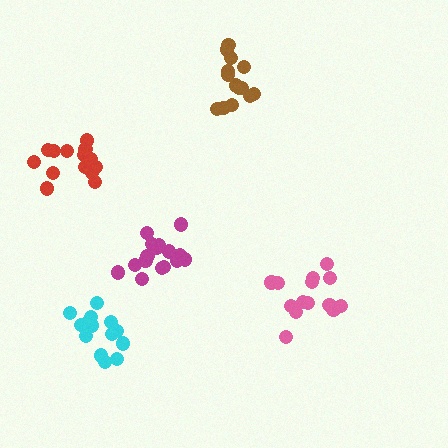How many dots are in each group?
Group 1: 19 dots, Group 2: 15 dots, Group 3: 14 dots, Group 4: 14 dots, Group 5: 15 dots (77 total).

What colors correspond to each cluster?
The clusters are colored: magenta, red, pink, cyan, brown.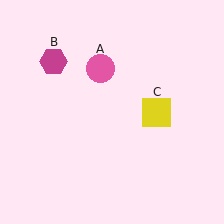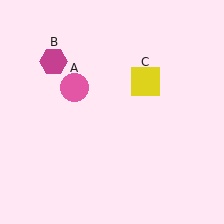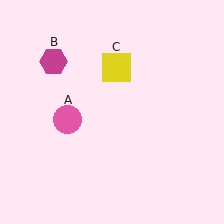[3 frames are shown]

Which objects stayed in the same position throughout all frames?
Magenta hexagon (object B) remained stationary.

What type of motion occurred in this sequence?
The pink circle (object A), yellow square (object C) rotated counterclockwise around the center of the scene.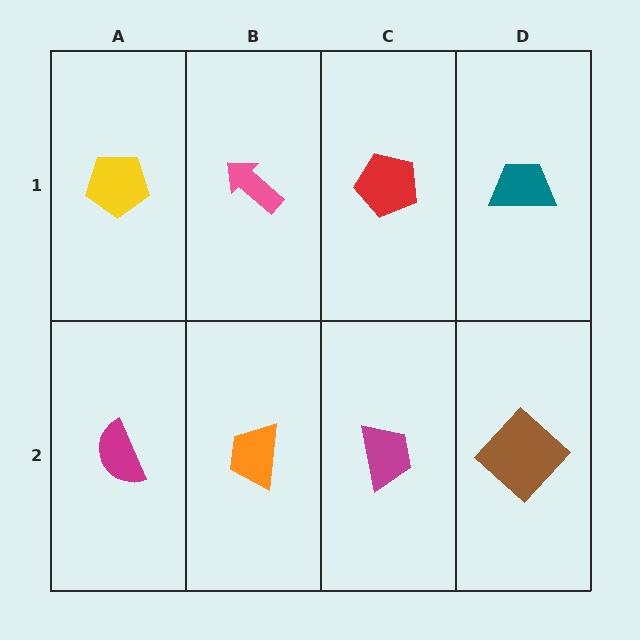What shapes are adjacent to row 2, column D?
A teal trapezoid (row 1, column D), a magenta trapezoid (row 2, column C).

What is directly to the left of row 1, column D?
A red pentagon.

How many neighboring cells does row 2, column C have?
3.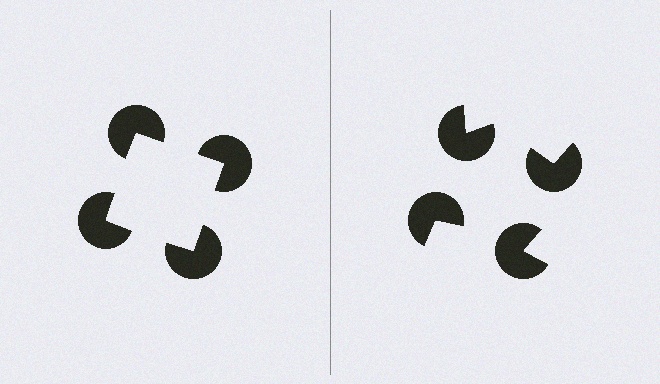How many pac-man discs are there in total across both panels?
8 — 4 on each side.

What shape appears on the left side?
An illusory square.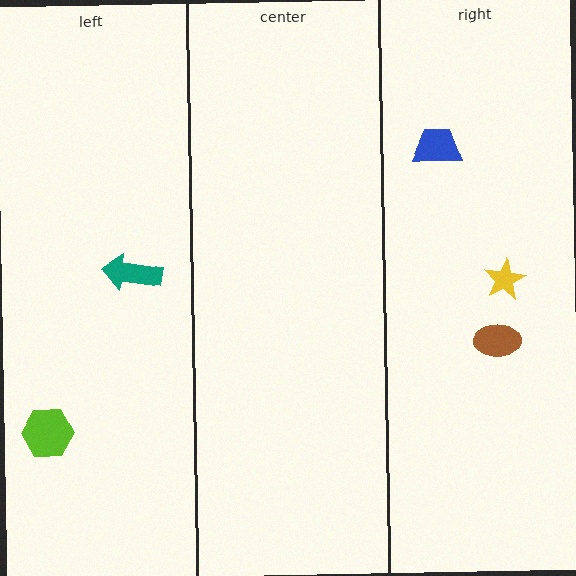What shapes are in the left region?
The lime hexagon, the teal arrow.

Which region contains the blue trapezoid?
The right region.